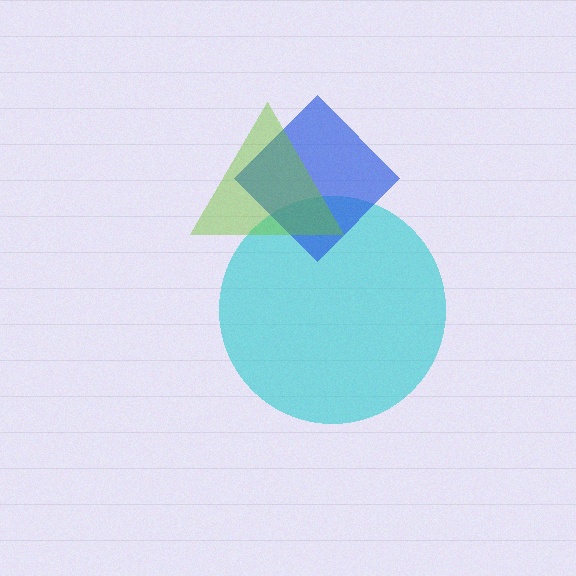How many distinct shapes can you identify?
There are 3 distinct shapes: a cyan circle, a blue diamond, a lime triangle.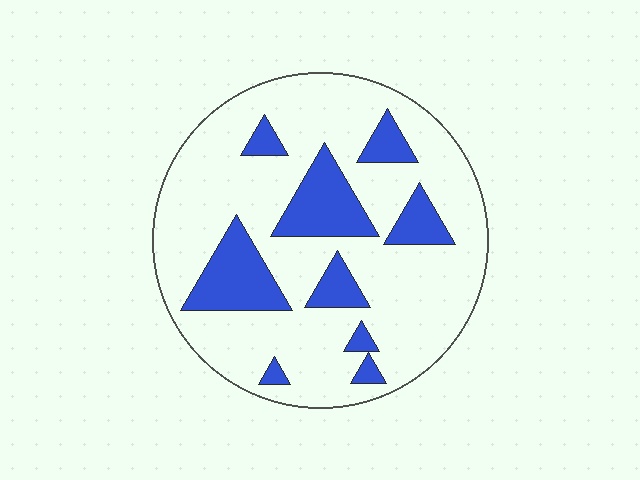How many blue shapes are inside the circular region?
9.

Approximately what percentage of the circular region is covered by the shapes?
Approximately 20%.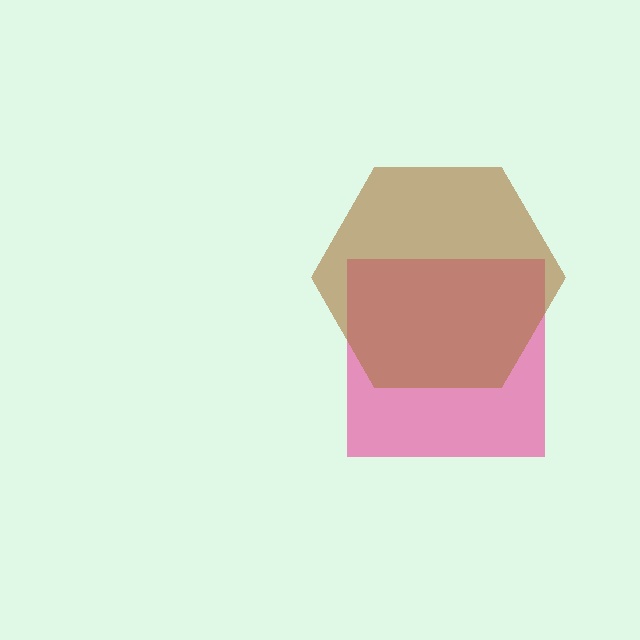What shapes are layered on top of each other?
The layered shapes are: a pink square, a brown hexagon.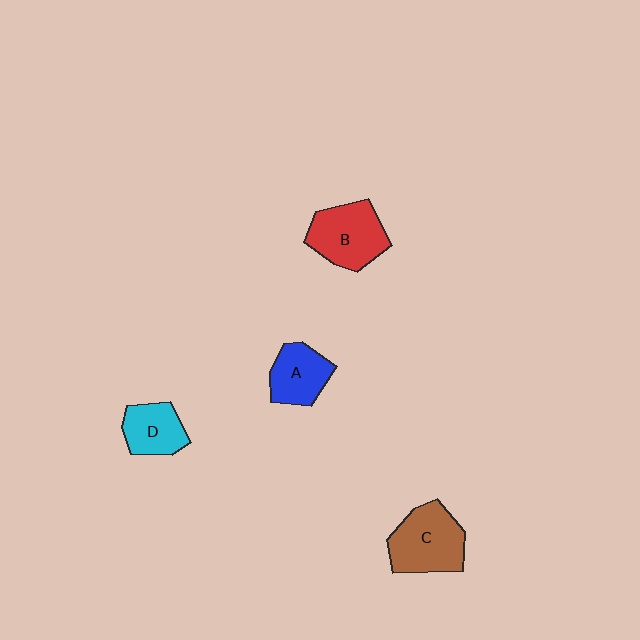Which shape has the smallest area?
Shape D (cyan).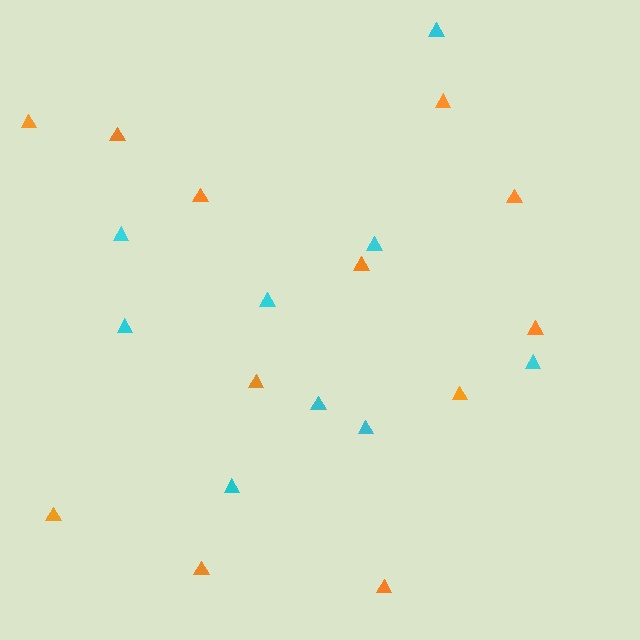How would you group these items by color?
There are 2 groups: one group of cyan triangles (9) and one group of orange triangles (12).